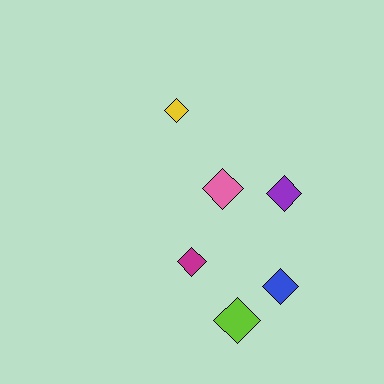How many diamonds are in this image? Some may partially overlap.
There are 6 diamonds.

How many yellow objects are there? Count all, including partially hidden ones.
There is 1 yellow object.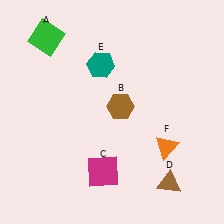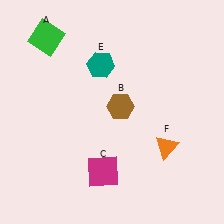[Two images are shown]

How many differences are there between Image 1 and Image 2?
There is 1 difference between the two images.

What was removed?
The brown triangle (D) was removed in Image 2.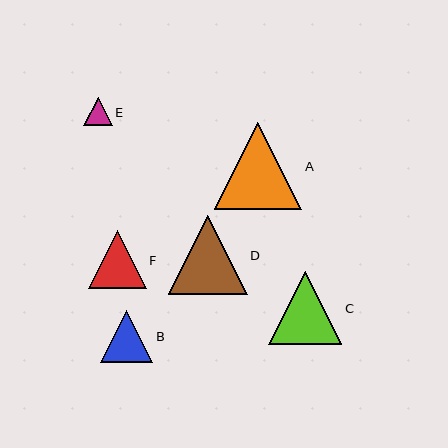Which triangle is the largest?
Triangle A is the largest with a size of approximately 87 pixels.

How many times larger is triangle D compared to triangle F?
Triangle D is approximately 1.4 times the size of triangle F.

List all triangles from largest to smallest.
From largest to smallest: A, D, C, F, B, E.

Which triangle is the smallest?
Triangle E is the smallest with a size of approximately 29 pixels.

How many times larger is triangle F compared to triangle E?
Triangle F is approximately 2.0 times the size of triangle E.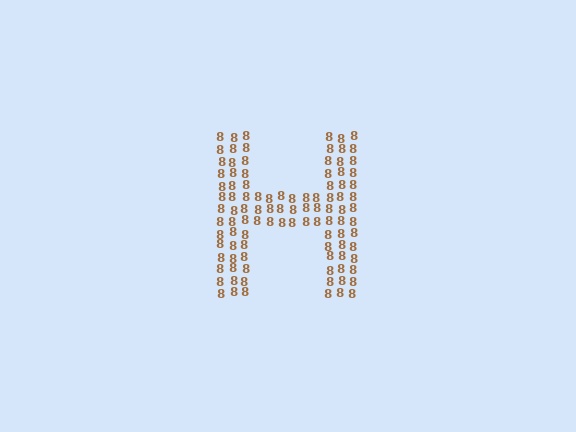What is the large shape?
The large shape is the letter H.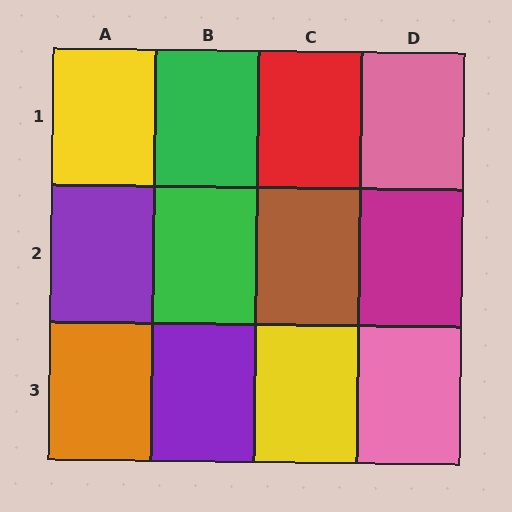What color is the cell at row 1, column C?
Red.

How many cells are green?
2 cells are green.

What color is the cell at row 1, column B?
Green.